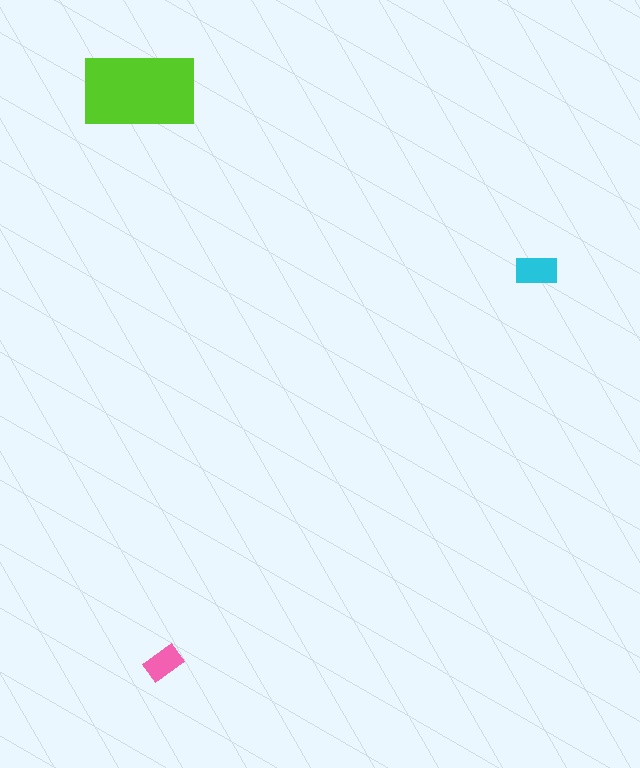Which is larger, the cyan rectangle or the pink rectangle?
The cyan one.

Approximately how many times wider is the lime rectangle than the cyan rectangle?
About 3 times wider.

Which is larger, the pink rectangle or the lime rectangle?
The lime one.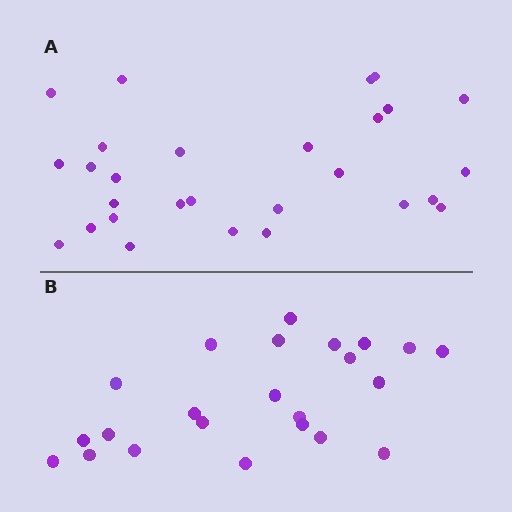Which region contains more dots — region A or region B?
Region A (the top region) has more dots.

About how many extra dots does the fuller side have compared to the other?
Region A has about 5 more dots than region B.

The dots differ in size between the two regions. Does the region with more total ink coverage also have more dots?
No. Region B has more total ink coverage because its dots are larger, but region A actually contains more individual dots. Total area can be misleading — the number of items is what matters here.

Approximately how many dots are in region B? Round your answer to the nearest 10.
About 20 dots. (The exact count is 23, which rounds to 20.)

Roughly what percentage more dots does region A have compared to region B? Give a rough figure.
About 20% more.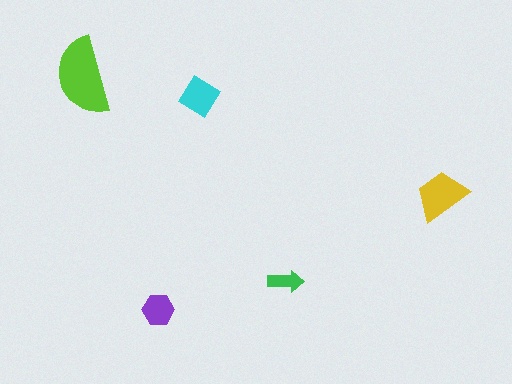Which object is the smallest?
The green arrow.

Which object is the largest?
The lime semicircle.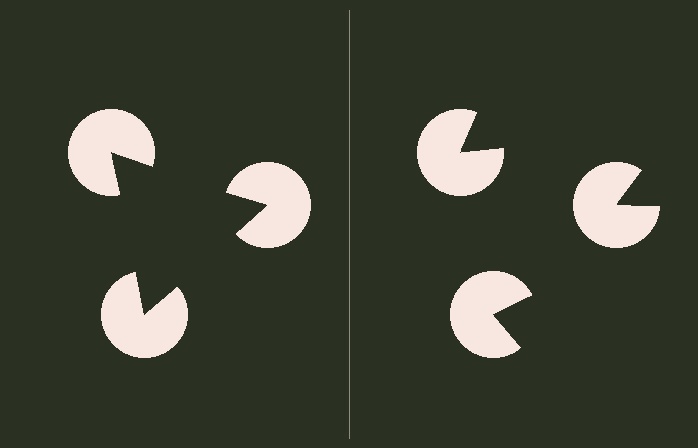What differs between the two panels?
The pac-man discs are positioned identically on both sides; only the wedge orientations differ. On the left they align to a triangle; on the right they are misaligned.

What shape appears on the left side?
An illusory triangle.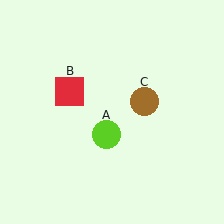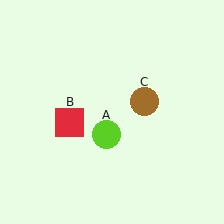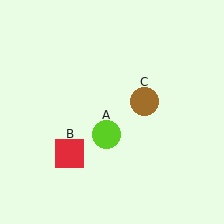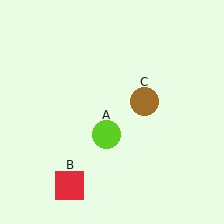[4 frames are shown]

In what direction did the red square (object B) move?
The red square (object B) moved down.